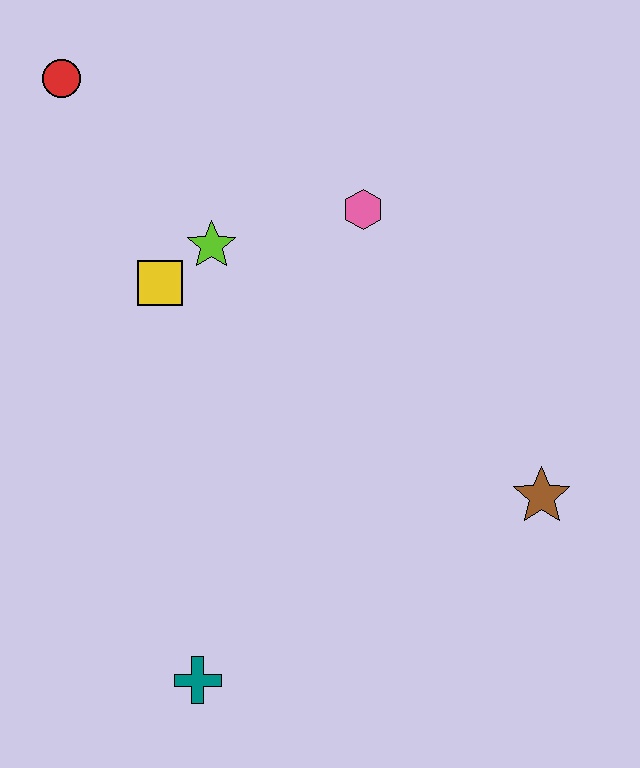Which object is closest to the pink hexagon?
The lime star is closest to the pink hexagon.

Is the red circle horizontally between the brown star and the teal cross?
No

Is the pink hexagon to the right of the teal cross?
Yes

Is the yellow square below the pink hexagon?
Yes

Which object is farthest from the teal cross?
The red circle is farthest from the teal cross.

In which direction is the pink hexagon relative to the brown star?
The pink hexagon is above the brown star.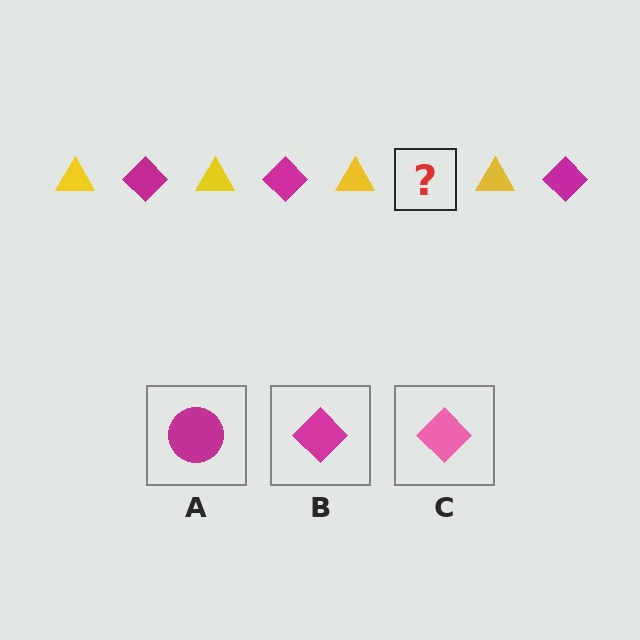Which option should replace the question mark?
Option B.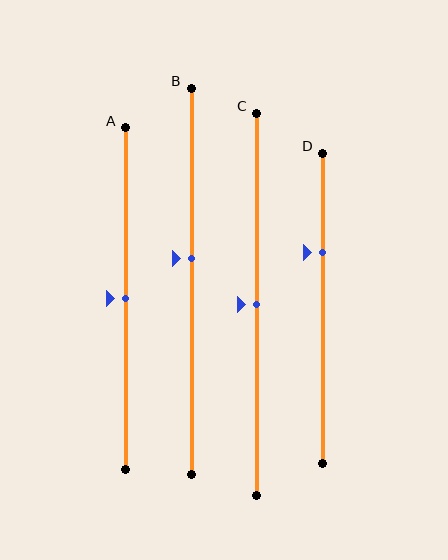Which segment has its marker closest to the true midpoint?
Segment A has its marker closest to the true midpoint.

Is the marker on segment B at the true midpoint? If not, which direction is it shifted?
No, the marker on segment B is shifted upward by about 6% of the segment length.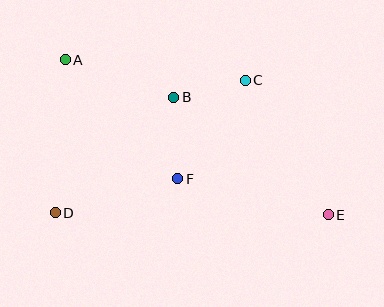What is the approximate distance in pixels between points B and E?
The distance between B and E is approximately 194 pixels.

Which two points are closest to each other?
Points B and C are closest to each other.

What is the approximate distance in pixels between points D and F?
The distance between D and F is approximately 127 pixels.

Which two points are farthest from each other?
Points A and E are farthest from each other.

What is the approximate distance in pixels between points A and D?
The distance between A and D is approximately 154 pixels.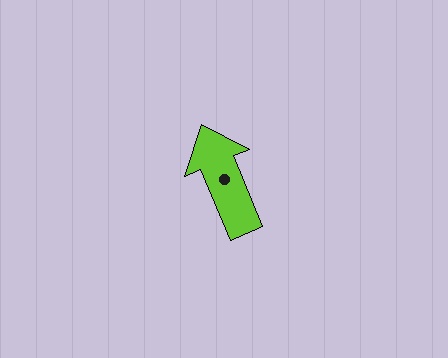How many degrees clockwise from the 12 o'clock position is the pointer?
Approximately 337 degrees.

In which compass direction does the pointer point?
Northwest.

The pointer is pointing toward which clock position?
Roughly 11 o'clock.